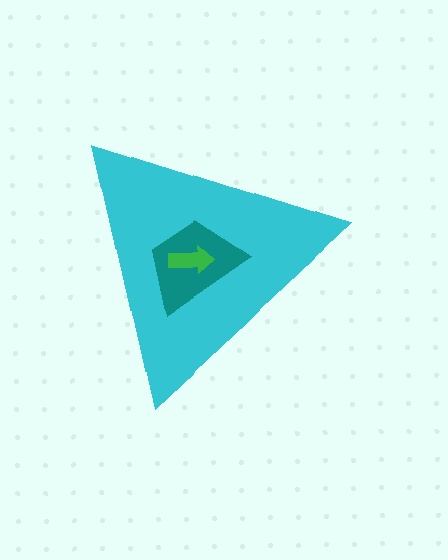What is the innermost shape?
The green arrow.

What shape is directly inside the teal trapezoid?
The green arrow.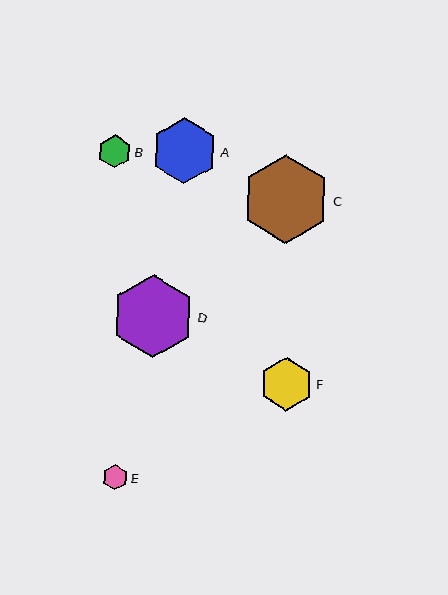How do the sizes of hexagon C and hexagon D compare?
Hexagon C and hexagon D are approximately the same size.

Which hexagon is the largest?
Hexagon C is the largest with a size of approximately 88 pixels.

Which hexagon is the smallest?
Hexagon E is the smallest with a size of approximately 25 pixels.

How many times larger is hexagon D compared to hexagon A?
Hexagon D is approximately 1.3 times the size of hexagon A.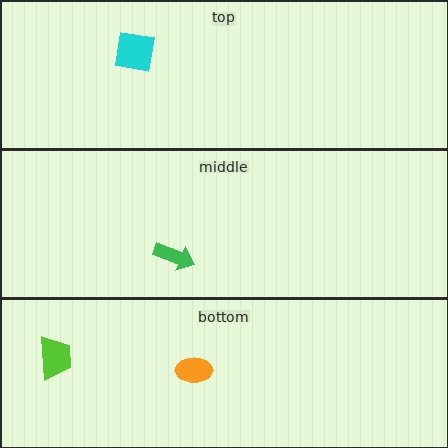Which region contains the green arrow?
The middle region.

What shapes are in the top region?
The cyan square.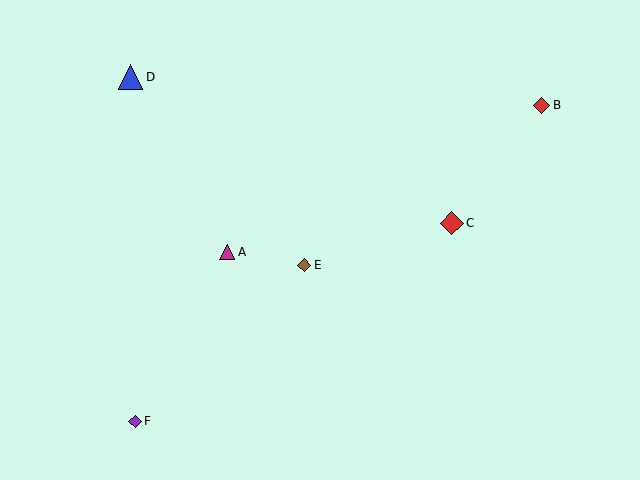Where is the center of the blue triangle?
The center of the blue triangle is at (130, 77).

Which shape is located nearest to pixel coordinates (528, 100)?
The red diamond (labeled B) at (542, 105) is nearest to that location.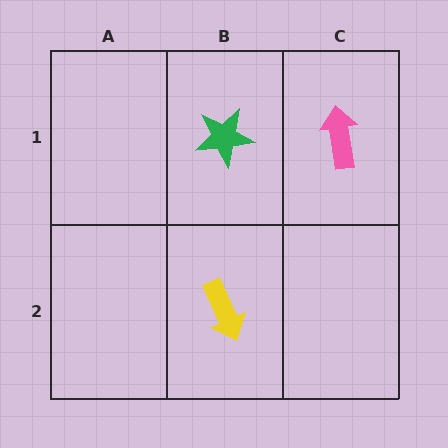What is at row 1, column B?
A green star.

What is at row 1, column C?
A pink arrow.